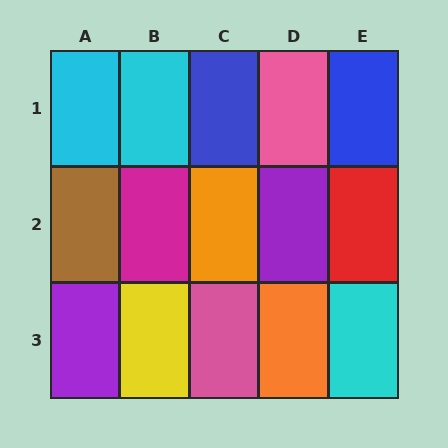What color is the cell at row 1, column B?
Cyan.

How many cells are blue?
2 cells are blue.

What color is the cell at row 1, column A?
Cyan.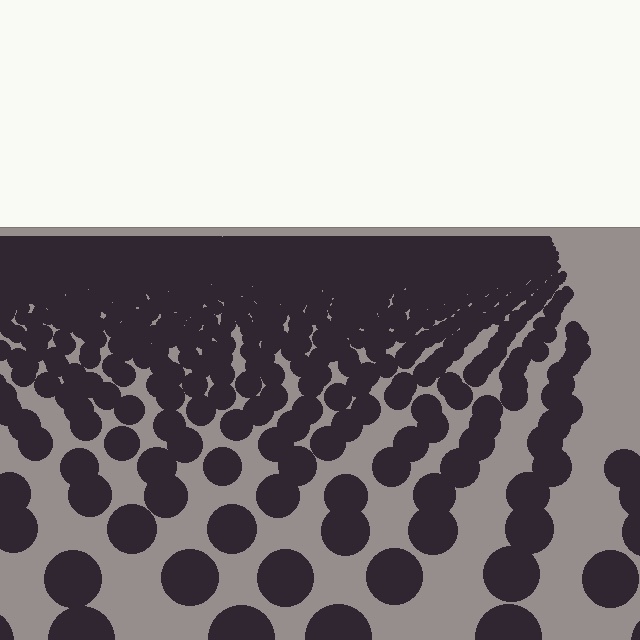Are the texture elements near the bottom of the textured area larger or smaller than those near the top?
Larger. Near the bottom, elements are closer to the viewer and appear at a bigger on-screen size.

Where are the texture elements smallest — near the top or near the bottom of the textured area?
Near the top.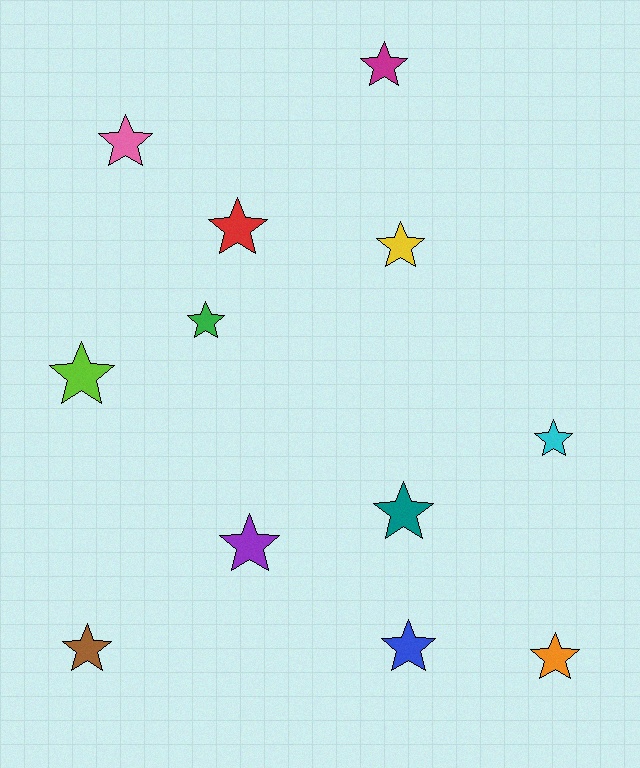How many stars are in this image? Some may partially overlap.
There are 12 stars.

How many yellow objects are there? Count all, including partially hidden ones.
There is 1 yellow object.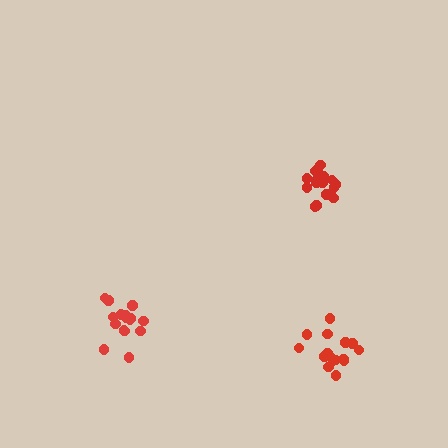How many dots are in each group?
Group 1: 16 dots, Group 2: 16 dots, Group 3: 18 dots (50 total).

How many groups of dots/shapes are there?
There are 3 groups.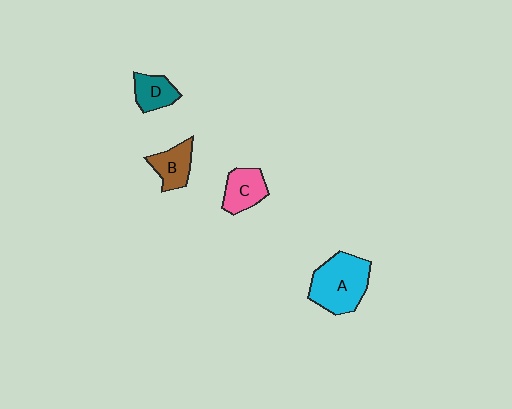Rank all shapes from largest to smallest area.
From largest to smallest: A (cyan), C (pink), B (brown), D (teal).